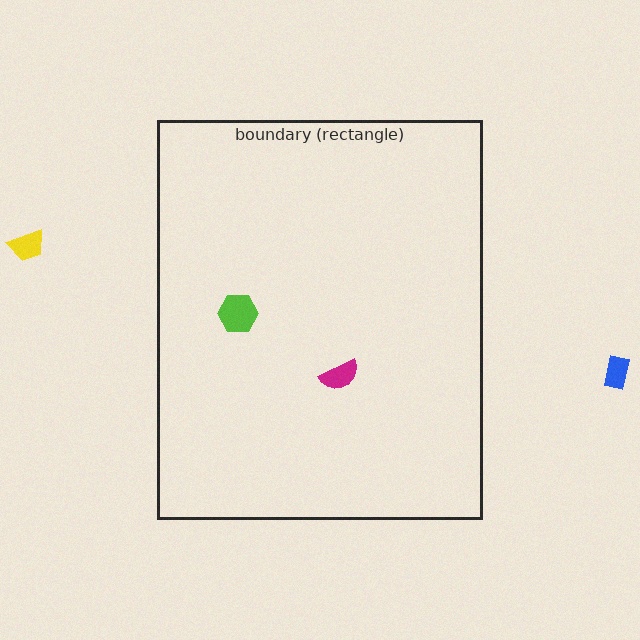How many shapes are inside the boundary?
2 inside, 2 outside.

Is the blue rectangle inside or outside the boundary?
Outside.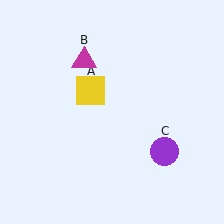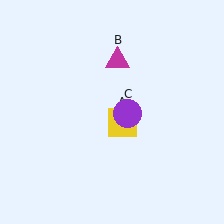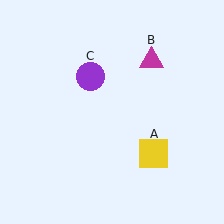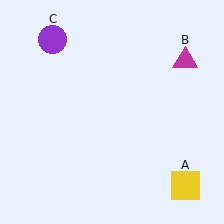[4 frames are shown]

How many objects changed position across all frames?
3 objects changed position: yellow square (object A), magenta triangle (object B), purple circle (object C).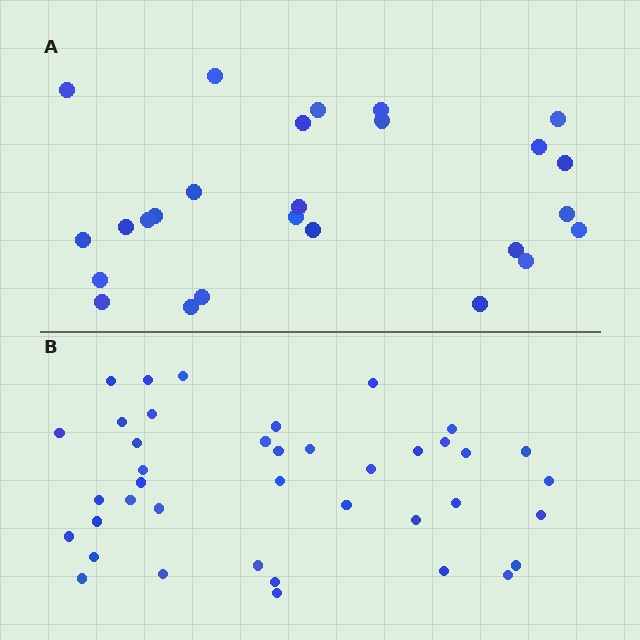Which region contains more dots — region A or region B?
Region B (the bottom region) has more dots.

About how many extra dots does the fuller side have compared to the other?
Region B has approximately 15 more dots than region A.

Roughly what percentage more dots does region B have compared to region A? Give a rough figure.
About 55% more.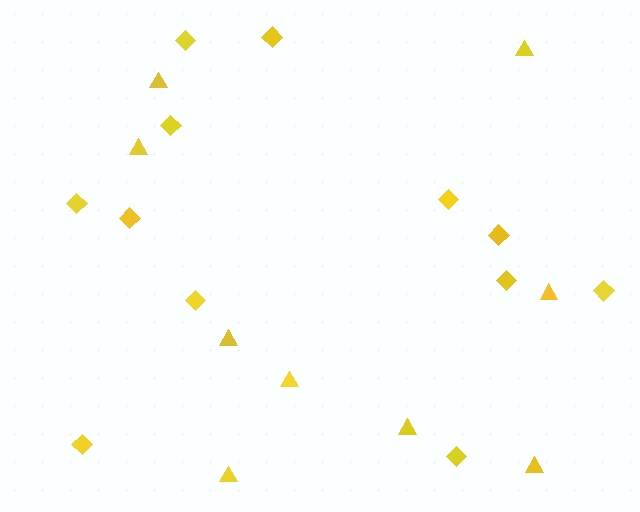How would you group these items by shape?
There are 2 groups: one group of triangles (9) and one group of diamonds (12).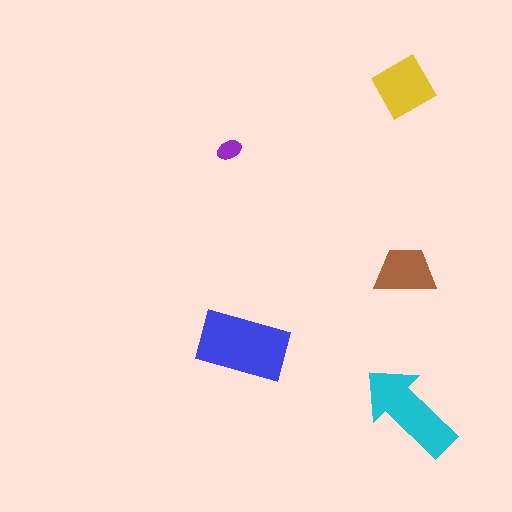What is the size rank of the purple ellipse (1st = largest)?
5th.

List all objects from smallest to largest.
The purple ellipse, the brown trapezoid, the yellow square, the cyan arrow, the blue rectangle.